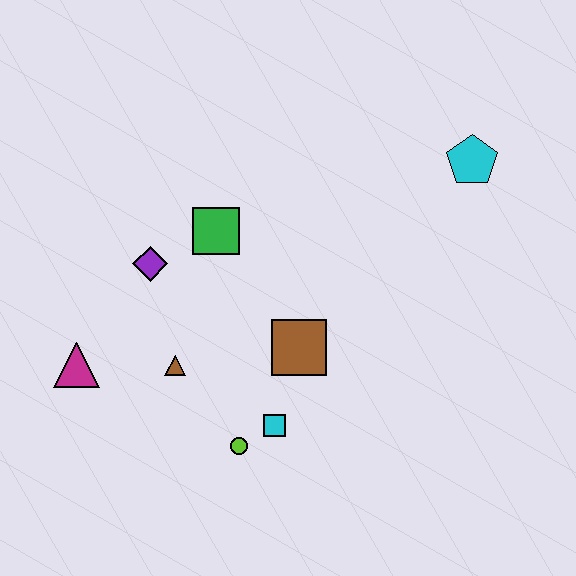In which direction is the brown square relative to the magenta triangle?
The brown square is to the right of the magenta triangle.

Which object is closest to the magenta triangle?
The brown triangle is closest to the magenta triangle.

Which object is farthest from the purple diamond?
The cyan pentagon is farthest from the purple diamond.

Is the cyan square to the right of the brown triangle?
Yes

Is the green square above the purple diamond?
Yes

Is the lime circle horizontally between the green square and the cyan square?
Yes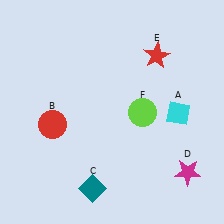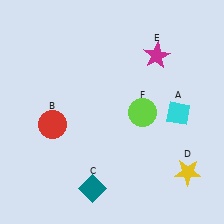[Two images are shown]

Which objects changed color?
D changed from magenta to yellow. E changed from red to magenta.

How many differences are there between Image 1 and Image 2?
There are 2 differences between the two images.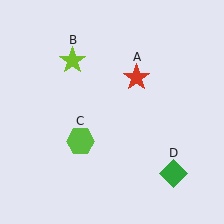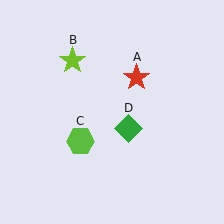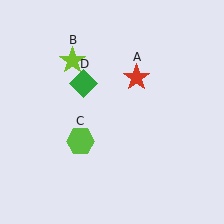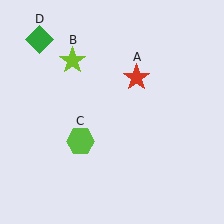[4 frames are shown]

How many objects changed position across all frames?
1 object changed position: green diamond (object D).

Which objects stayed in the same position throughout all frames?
Red star (object A) and lime star (object B) and lime hexagon (object C) remained stationary.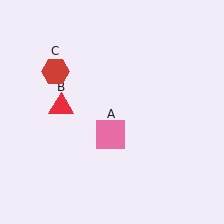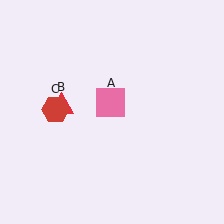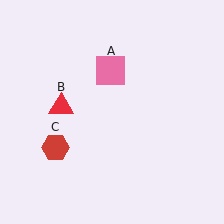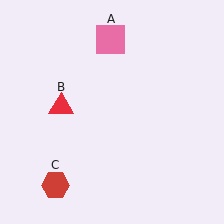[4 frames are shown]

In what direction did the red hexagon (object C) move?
The red hexagon (object C) moved down.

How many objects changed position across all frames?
2 objects changed position: pink square (object A), red hexagon (object C).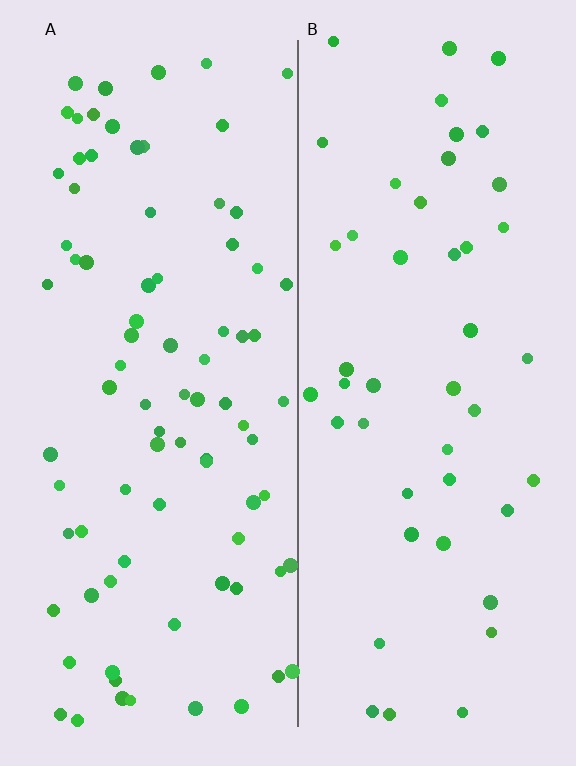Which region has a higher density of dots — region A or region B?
A (the left).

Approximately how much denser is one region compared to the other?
Approximately 1.8× — region A over region B.